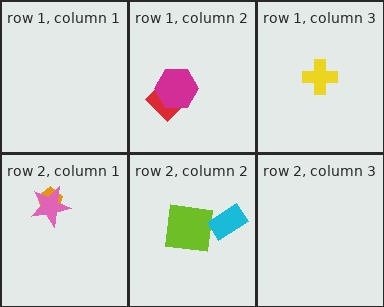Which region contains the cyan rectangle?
The row 2, column 2 region.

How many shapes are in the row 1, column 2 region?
2.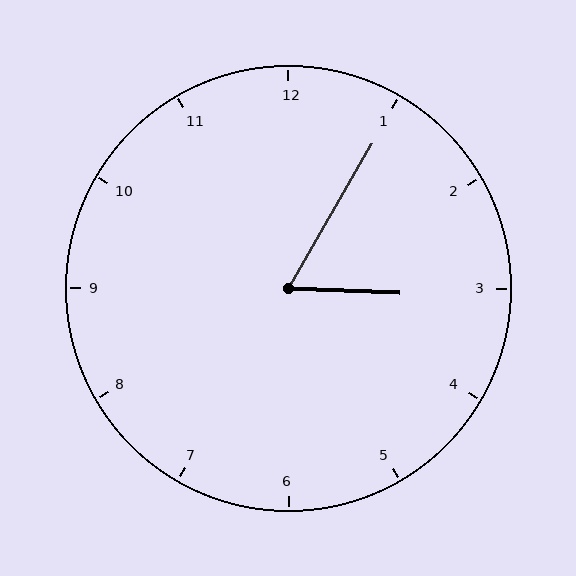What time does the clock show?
3:05.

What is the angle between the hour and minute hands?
Approximately 62 degrees.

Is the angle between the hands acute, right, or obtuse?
It is acute.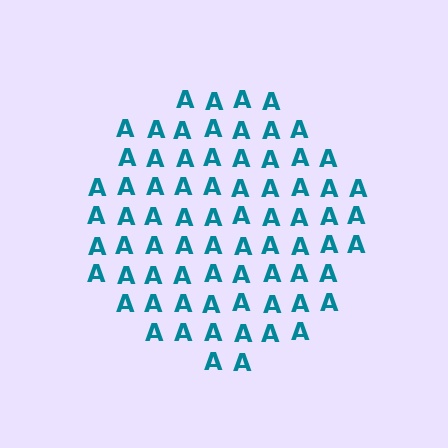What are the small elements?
The small elements are letter A's.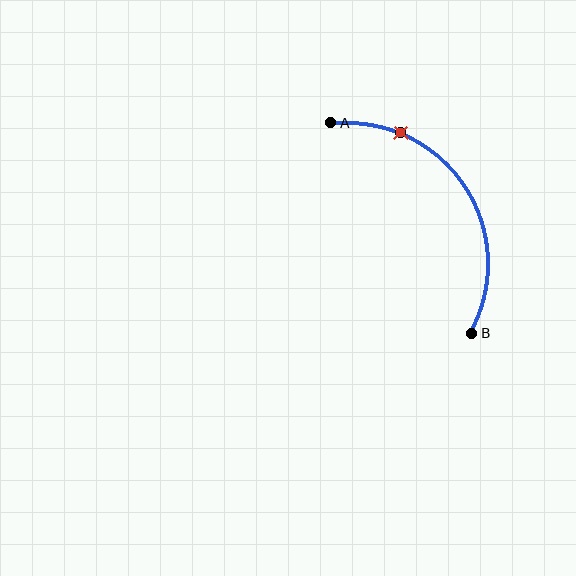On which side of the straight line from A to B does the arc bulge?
The arc bulges above and to the right of the straight line connecting A and B.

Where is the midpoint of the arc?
The arc midpoint is the point on the curve farthest from the straight line joining A and B. It sits above and to the right of that line.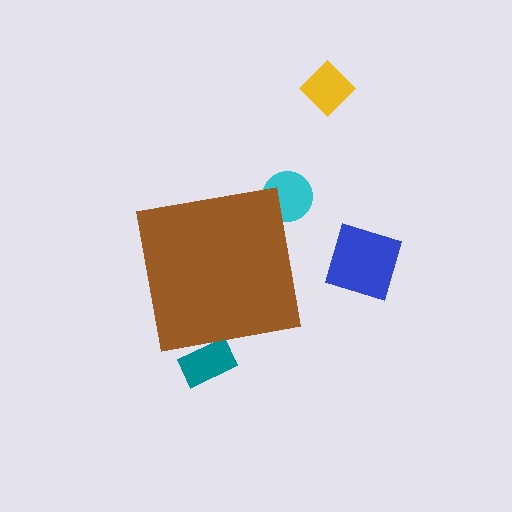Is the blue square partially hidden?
No, the blue square is fully visible.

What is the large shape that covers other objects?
A brown square.